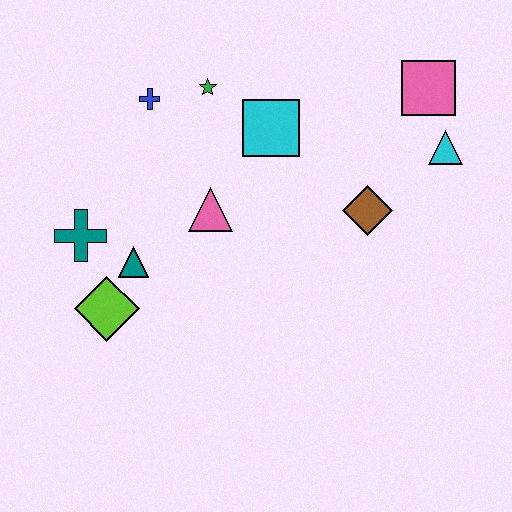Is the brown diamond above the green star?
No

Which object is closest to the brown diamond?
The cyan triangle is closest to the brown diamond.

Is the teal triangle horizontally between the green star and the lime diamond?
Yes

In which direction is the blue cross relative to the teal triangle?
The blue cross is above the teal triangle.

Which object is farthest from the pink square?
The lime diamond is farthest from the pink square.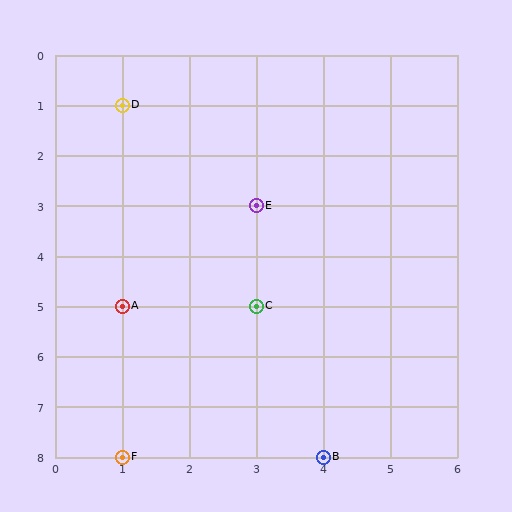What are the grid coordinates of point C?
Point C is at grid coordinates (3, 5).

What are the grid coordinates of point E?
Point E is at grid coordinates (3, 3).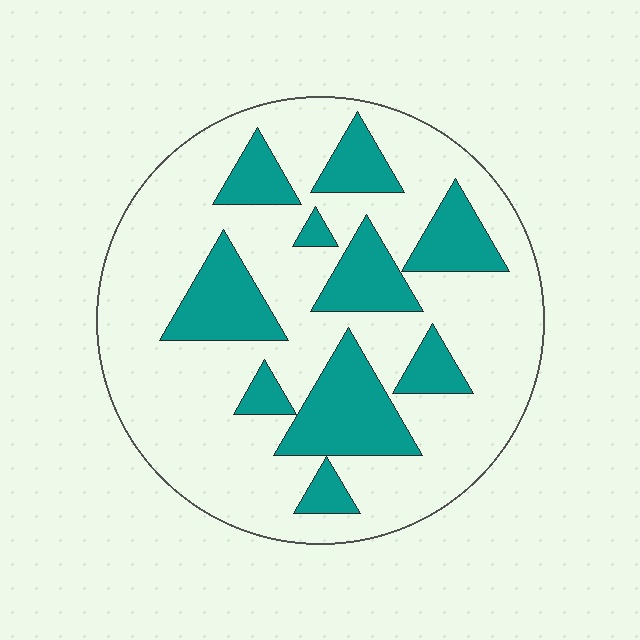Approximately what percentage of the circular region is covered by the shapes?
Approximately 25%.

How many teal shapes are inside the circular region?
10.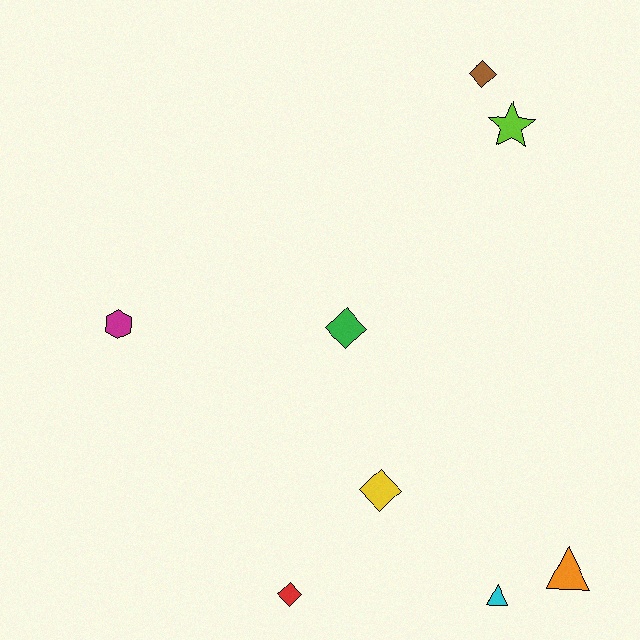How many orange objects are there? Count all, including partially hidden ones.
There is 1 orange object.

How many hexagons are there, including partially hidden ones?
There is 1 hexagon.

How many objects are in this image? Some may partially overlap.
There are 8 objects.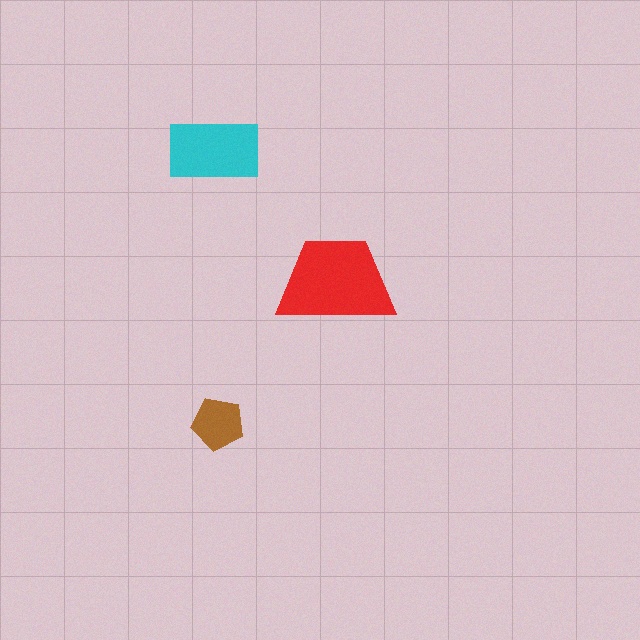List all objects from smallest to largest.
The brown pentagon, the cyan rectangle, the red trapezoid.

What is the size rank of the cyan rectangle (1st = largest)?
2nd.